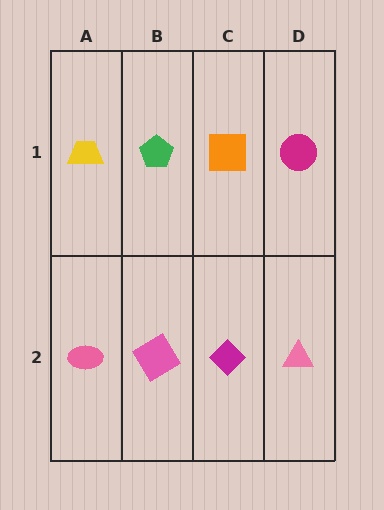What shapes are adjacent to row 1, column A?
A pink ellipse (row 2, column A), a green pentagon (row 1, column B).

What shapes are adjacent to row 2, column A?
A yellow trapezoid (row 1, column A), a pink diamond (row 2, column B).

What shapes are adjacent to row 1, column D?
A pink triangle (row 2, column D), an orange square (row 1, column C).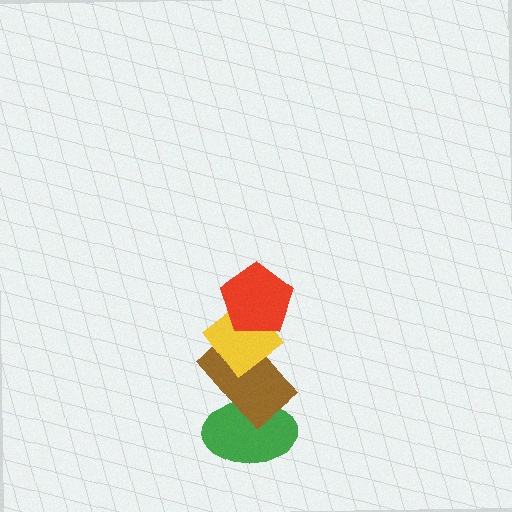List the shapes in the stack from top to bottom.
From top to bottom: the red pentagon, the yellow diamond, the brown rectangle, the green ellipse.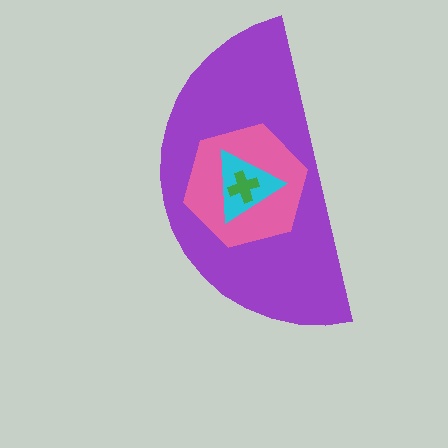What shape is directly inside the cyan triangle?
The green cross.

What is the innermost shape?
The green cross.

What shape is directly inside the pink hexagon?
The cyan triangle.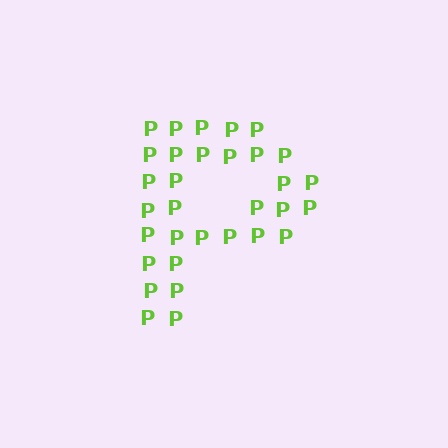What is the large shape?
The large shape is the letter P.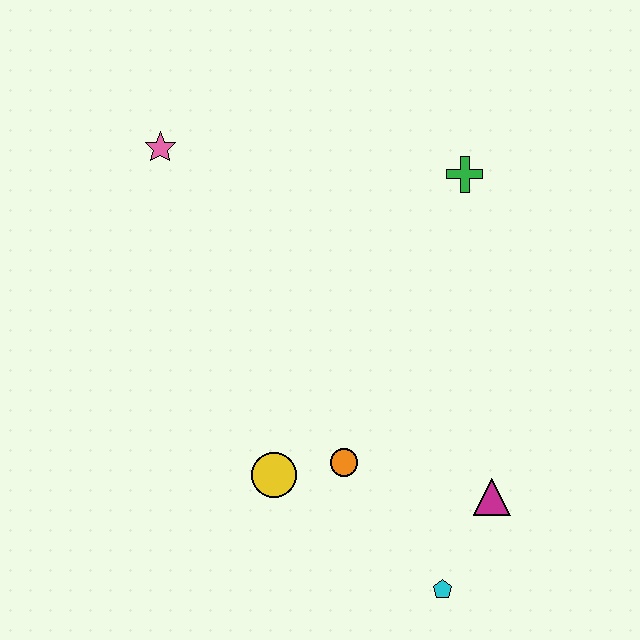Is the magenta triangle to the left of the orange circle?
No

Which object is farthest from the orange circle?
The pink star is farthest from the orange circle.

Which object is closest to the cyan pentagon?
The magenta triangle is closest to the cyan pentagon.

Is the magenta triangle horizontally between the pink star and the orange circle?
No